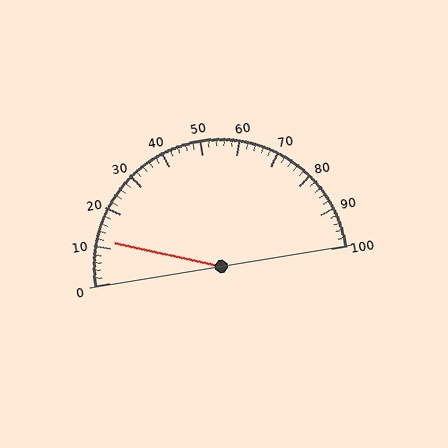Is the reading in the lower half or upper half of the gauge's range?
The reading is in the lower half of the range (0 to 100).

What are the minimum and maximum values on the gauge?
The gauge ranges from 0 to 100.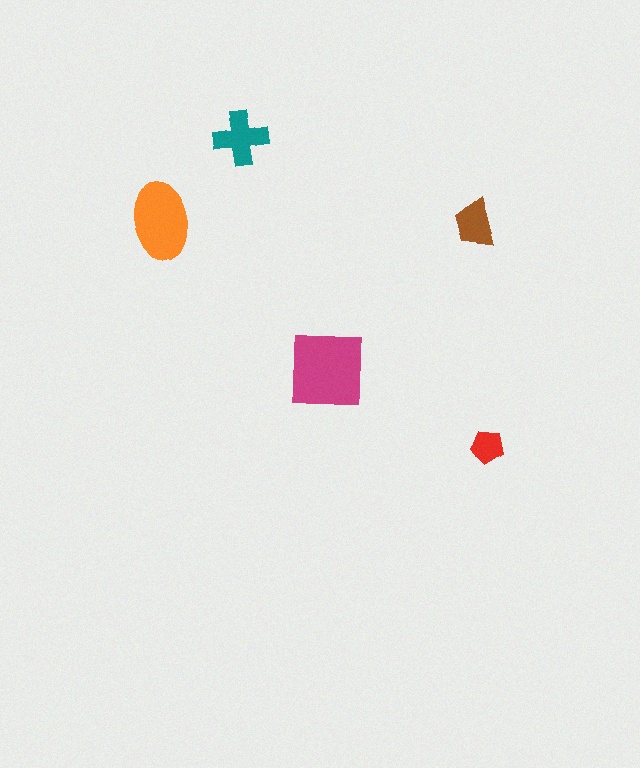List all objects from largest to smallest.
The magenta square, the orange ellipse, the teal cross, the brown trapezoid, the red pentagon.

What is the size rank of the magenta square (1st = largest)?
1st.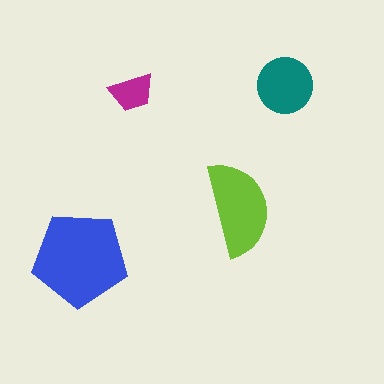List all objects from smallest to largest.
The magenta trapezoid, the teal circle, the lime semicircle, the blue pentagon.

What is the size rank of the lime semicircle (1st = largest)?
2nd.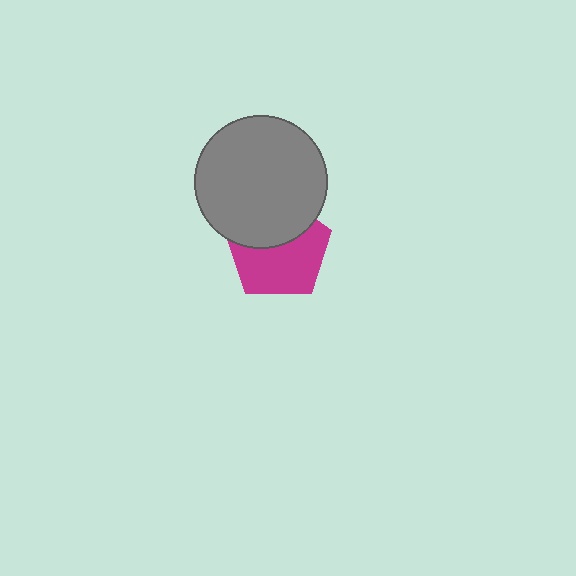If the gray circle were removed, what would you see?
You would see the complete magenta pentagon.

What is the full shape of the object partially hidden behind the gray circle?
The partially hidden object is a magenta pentagon.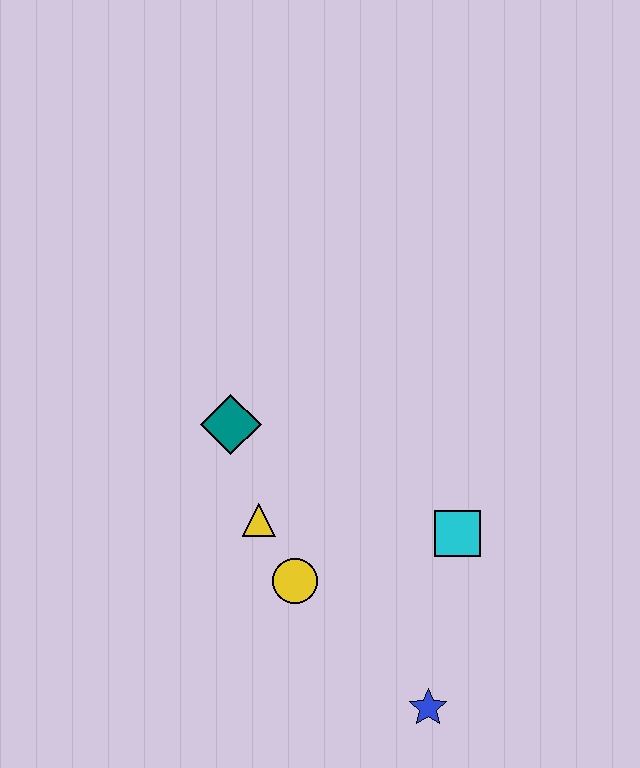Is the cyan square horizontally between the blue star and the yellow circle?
No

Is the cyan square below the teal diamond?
Yes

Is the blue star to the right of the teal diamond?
Yes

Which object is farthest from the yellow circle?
The blue star is farthest from the yellow circle.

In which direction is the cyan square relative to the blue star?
The cyan square is above the blue star.